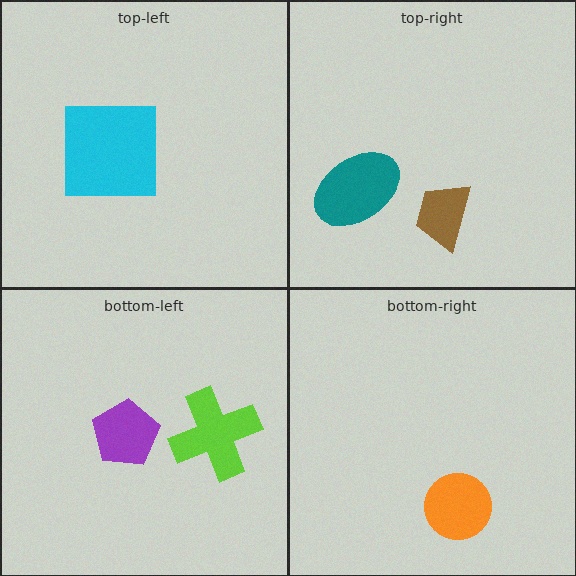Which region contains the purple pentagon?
The bottom-left region.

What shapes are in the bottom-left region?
The purple pentagon, the lime cross.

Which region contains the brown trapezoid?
The top-right region.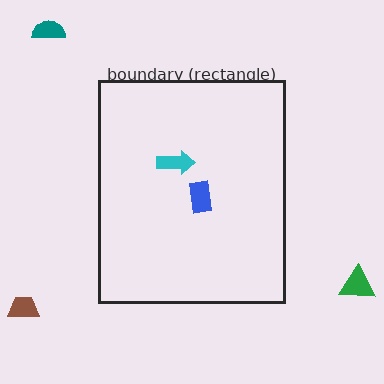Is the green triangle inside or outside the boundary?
Outside.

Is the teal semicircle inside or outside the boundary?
Outside.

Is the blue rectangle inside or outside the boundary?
Inside.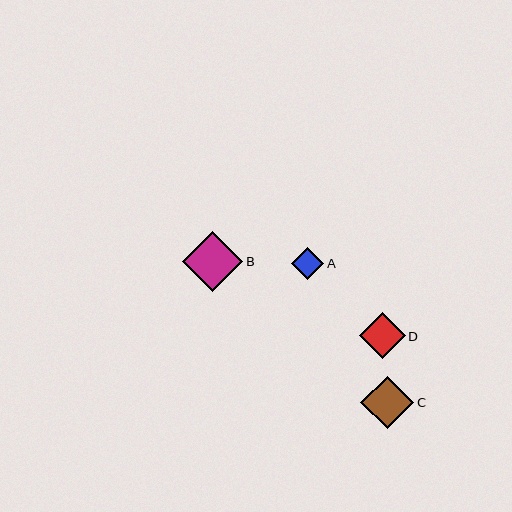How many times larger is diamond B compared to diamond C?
Diamond B is approximately 1.1 times the size of diamond C.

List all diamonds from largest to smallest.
From largest to smallest: B, C, D, A.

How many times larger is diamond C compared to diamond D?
Diamond C is approximately 1.2 times the size of diamond D.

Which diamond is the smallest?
Diamond A is the smallest with a size of approximately 32 pixels.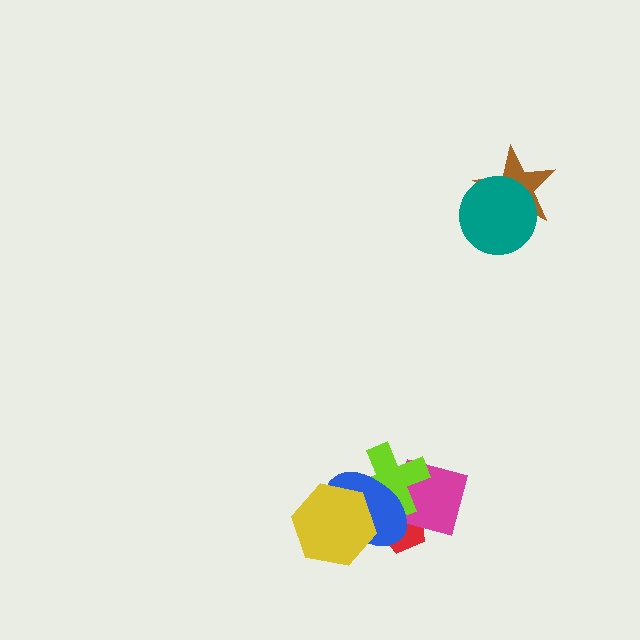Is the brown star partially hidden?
Yes, it is partially covered by another shape.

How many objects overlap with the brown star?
1 object overlaps with the brown star.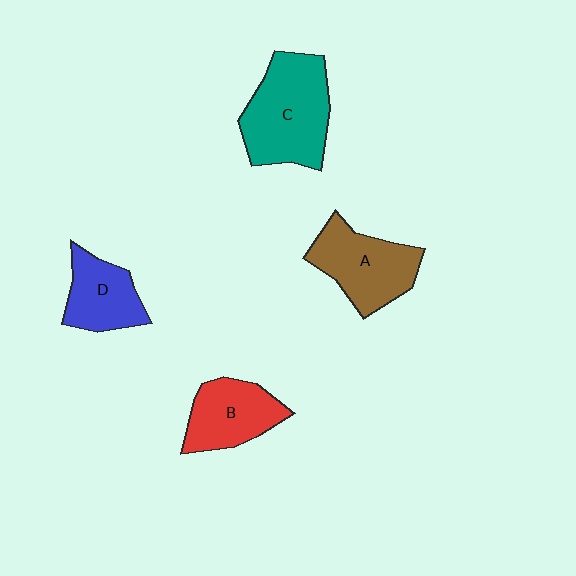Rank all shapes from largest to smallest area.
From largest to smallest: C (teal), A (brown), B (red), D (blue).